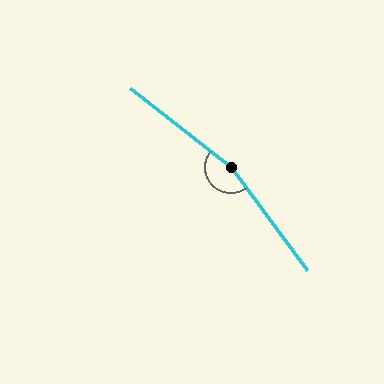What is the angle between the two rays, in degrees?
Approximately 165 degrees.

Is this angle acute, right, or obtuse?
It is obtuse.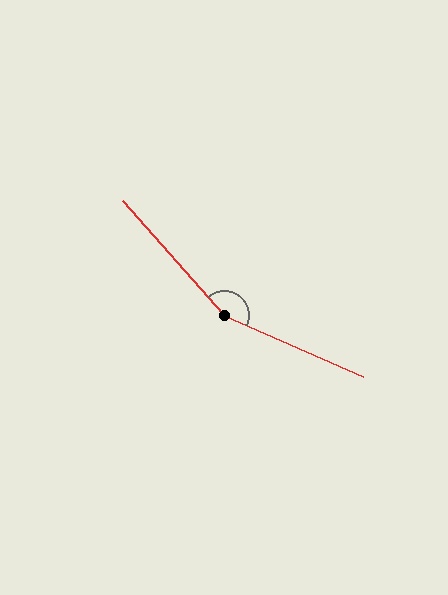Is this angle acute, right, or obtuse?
It is obtuse.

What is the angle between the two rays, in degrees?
Approximately 156 degrees.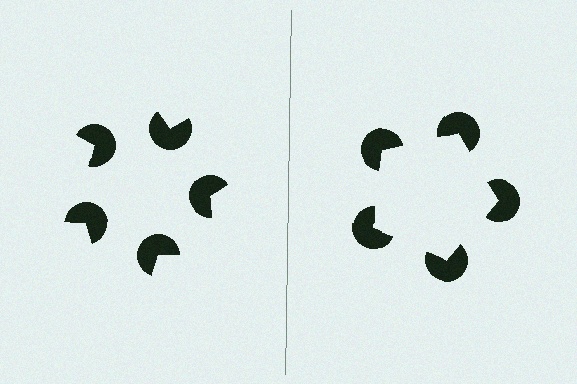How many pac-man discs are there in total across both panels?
10 — 5 on each side.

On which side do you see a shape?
An illusory pentagon appears on the right side. On the left side the wedge cuts are rotated, so no coherent shape forms.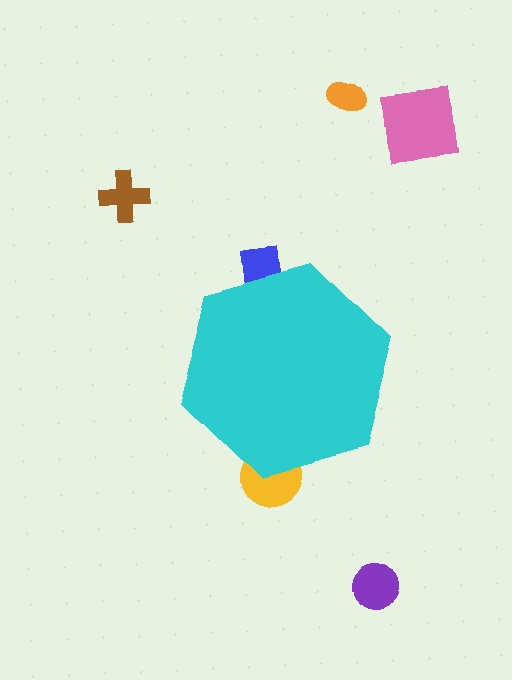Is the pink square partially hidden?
No, the pink square is fully visible.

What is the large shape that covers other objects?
A cyan hexagon.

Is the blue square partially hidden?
Yes, the blue square is partially hidden behind the cyan hexagon.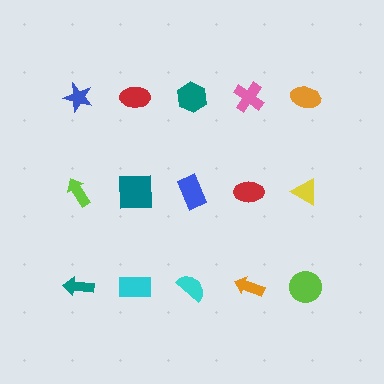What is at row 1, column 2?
A red ellipse.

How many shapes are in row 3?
5 shapes.